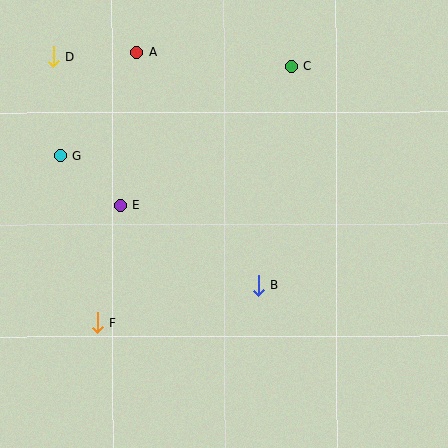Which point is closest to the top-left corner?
Point D is closest to the top-left corner.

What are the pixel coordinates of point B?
Point B is at (259, 285).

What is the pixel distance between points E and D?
The distance between E and D is 163 pixels.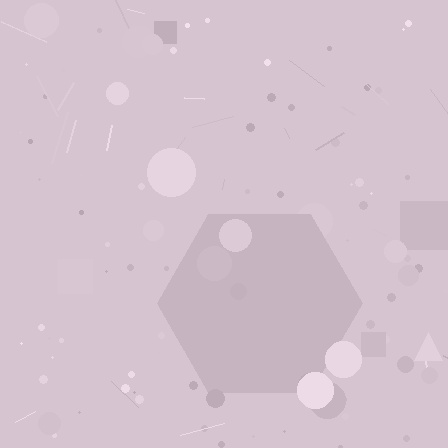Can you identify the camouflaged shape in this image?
The camouflaged shape is a hexagon.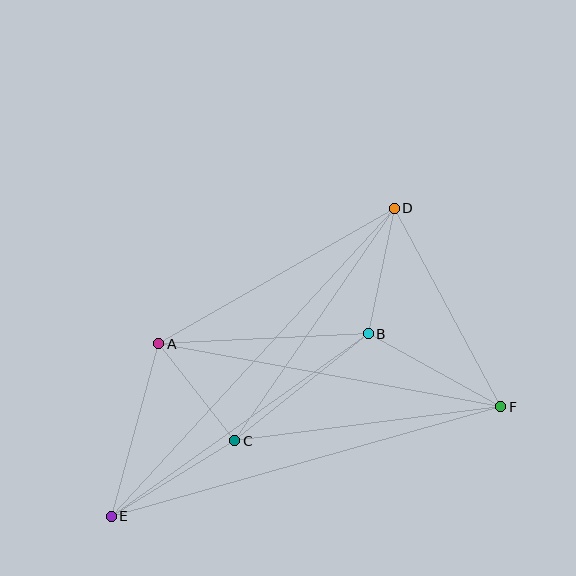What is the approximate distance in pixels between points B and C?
The distance between B and C is approximately 171 pixels.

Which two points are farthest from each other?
Points D and E are farthest from each other.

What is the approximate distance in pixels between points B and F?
The distance between B and F is approximately 151 pixels.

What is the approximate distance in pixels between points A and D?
The distance between A and D is approximately 272 pixels.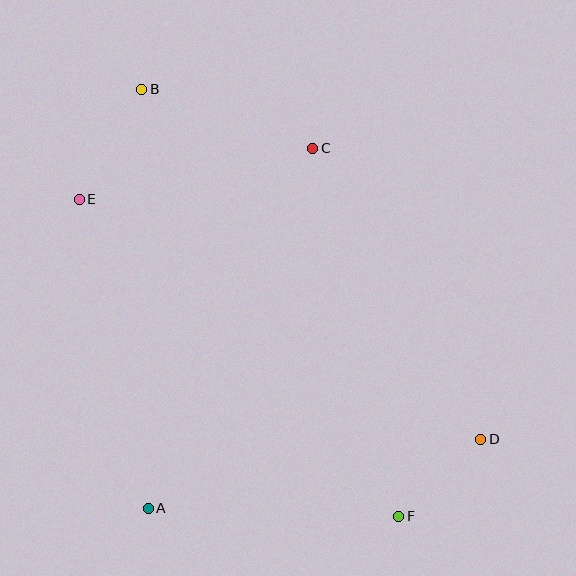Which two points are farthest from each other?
Points B and F are farthest from each other.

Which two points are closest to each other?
Points D and F are closest to each other.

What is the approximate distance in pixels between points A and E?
The distance between A and E is approximately 317 pixels.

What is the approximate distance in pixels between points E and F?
The distance between E and F is approximately 451 pixels.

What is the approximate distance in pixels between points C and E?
The distance between C and E is approximately 240 pixels.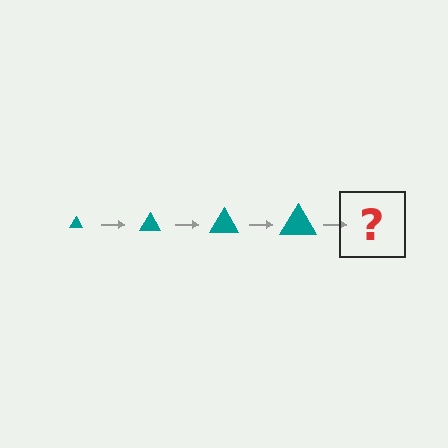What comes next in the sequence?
The next element should be a teal triangle, larger than the previous one.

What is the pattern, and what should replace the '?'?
The pattern is that the triangle gets progressively larger each step. The '?' should be a teal triangle, larger than the previous one.